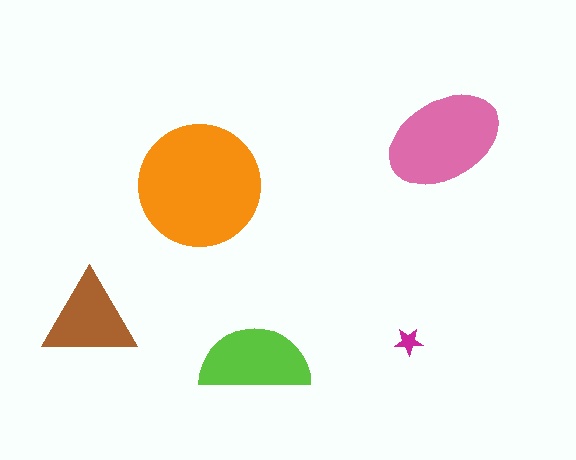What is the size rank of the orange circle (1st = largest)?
1st.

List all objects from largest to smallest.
The orange circle, the pink ellipse, the lime semicircle, the brown triangle, the magenta star.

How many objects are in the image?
There are 5 objects in the image.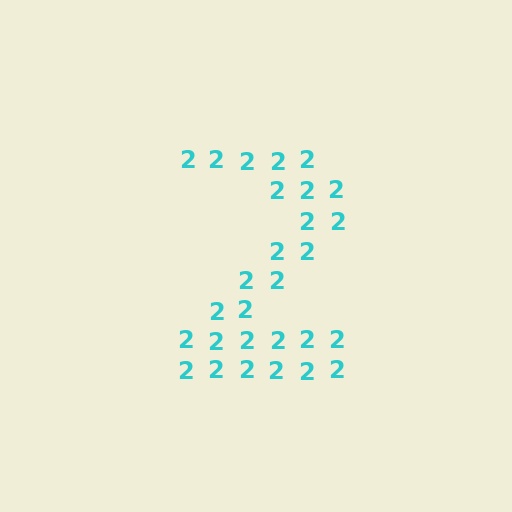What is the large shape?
The large shape is the digit 2.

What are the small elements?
The small elements are digit 2's.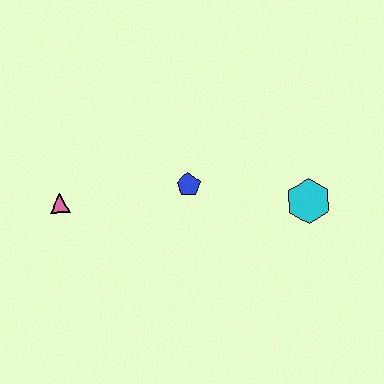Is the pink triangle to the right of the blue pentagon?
No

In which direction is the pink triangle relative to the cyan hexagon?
The pink triangle is to the left of the cyan hexagon.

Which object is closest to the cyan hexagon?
The blue pentagon is closest to the cyan hexagon.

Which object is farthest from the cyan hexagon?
The pink triangle is farthest from the cyan hexagon.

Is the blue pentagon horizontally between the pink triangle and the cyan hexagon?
Yes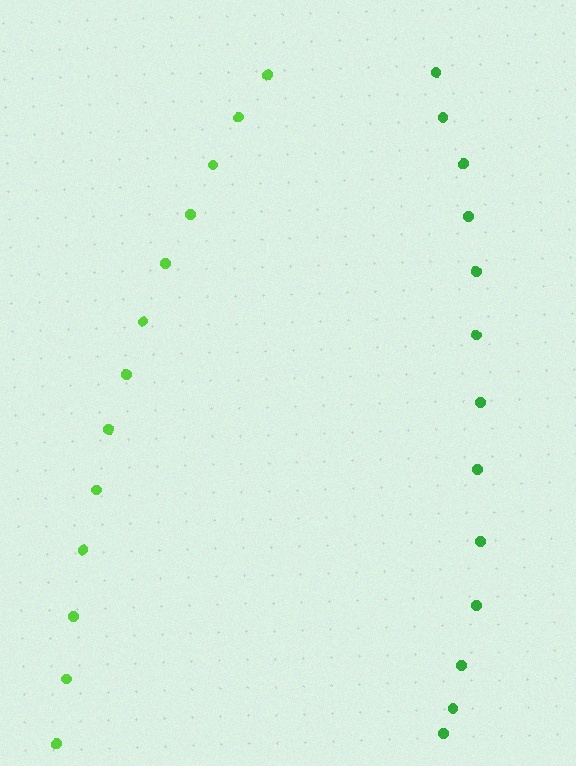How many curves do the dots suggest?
There are 2 distinct paths.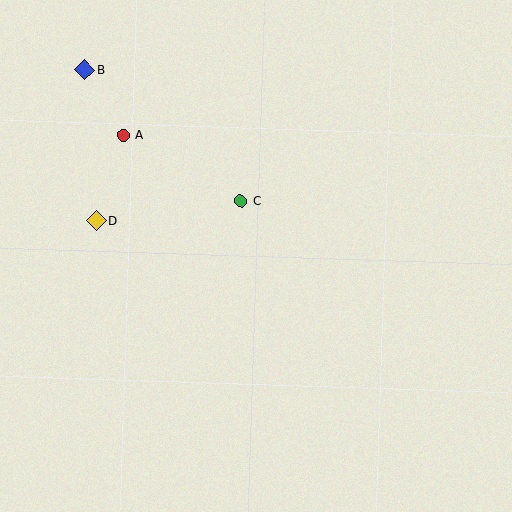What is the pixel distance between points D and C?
The distance between D and C is 146 pixels.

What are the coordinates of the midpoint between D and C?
The midpoint between D and C is at (168, 211).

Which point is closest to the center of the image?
Point C at (241, 201) is closest to the center.